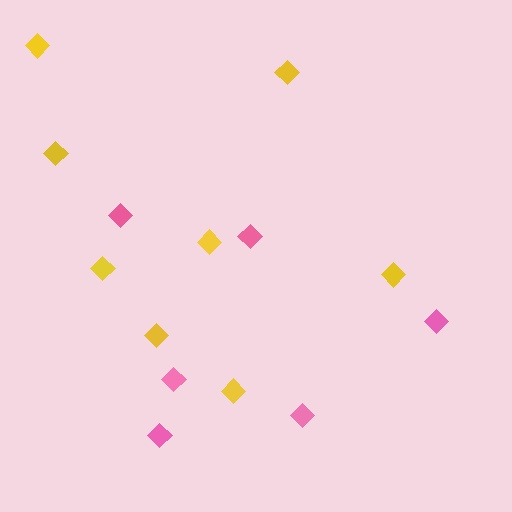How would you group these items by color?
There are 2 groups: one group of yellow diamonds (8) and one group of pink diamonds (6).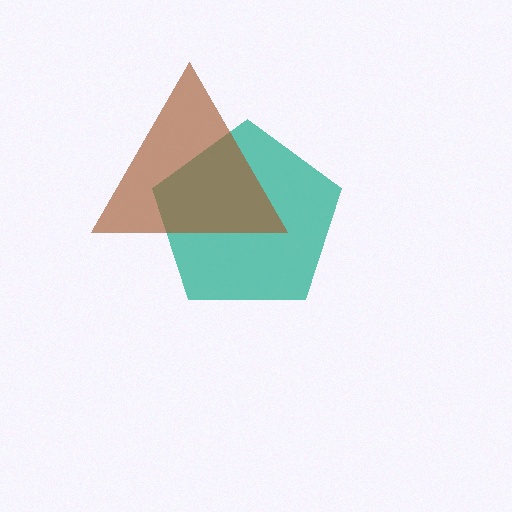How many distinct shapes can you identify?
There are 2 distinct shapes: a teal pentagon, a brown triangle.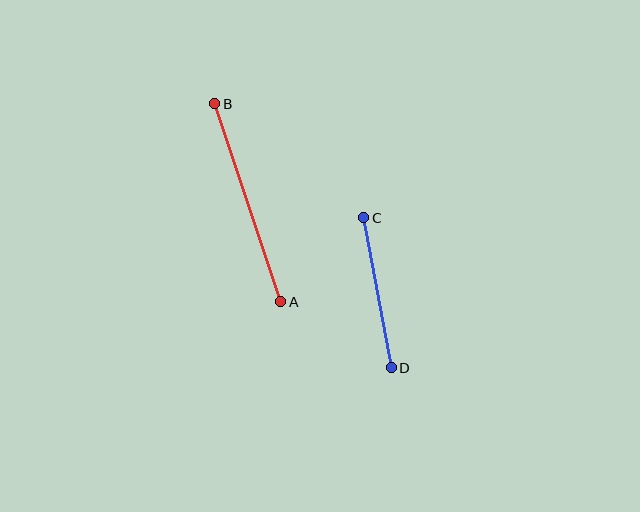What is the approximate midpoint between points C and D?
The midpoint is at approximately (378, 293) pixels.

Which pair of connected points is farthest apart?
Points A and B are farthest apart.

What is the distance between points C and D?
The distance is approximately 153 pixels.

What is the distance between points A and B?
The distance is approximately 209 pixels.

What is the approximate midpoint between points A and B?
The midpoint is at approximately (248, 203) pixels.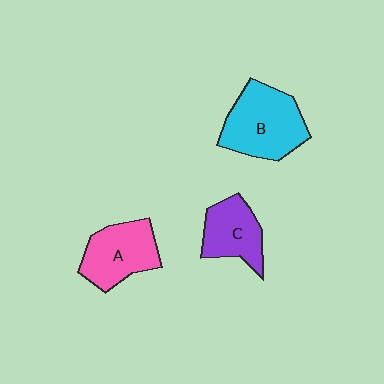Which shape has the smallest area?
Shape C (purple).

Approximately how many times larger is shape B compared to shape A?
Approximately 1.2 times.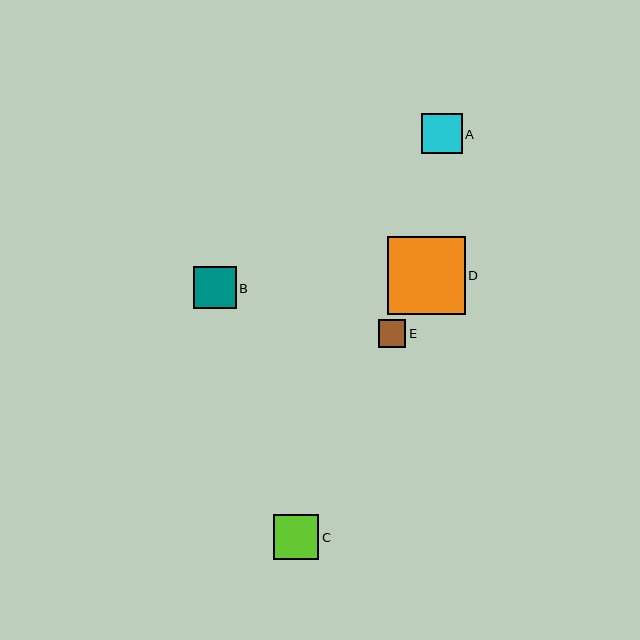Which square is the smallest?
Square E is the smallest with a size of approximately 27 pixels.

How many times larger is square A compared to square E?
Square A is approximately 1.5 times the size of square E.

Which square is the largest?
Square D is the largest with a size of approximately 78 pixels.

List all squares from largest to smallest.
From largest to smallest: D, C, B, A, E.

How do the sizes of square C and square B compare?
Square C and square B are approximately the same size.